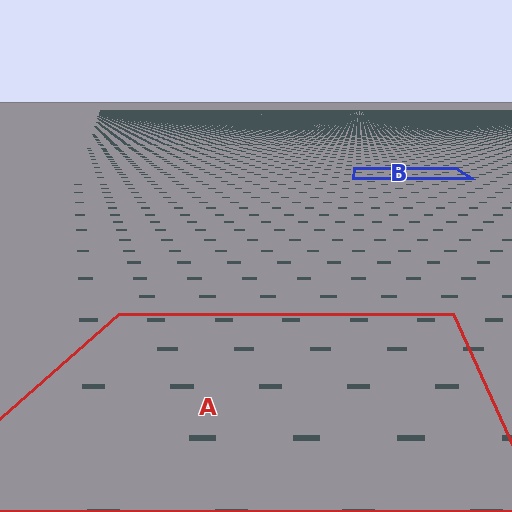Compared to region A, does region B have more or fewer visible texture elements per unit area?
Region B has more texture elements per unit area — they are packed more densely because it is farther away.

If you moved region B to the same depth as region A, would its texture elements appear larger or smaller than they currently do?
They would appear larger. At a closer depth, the same texture elements are projected at a bigger on-screen size.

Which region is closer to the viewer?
Region A is closer. The texture elements there are larger and more spread out.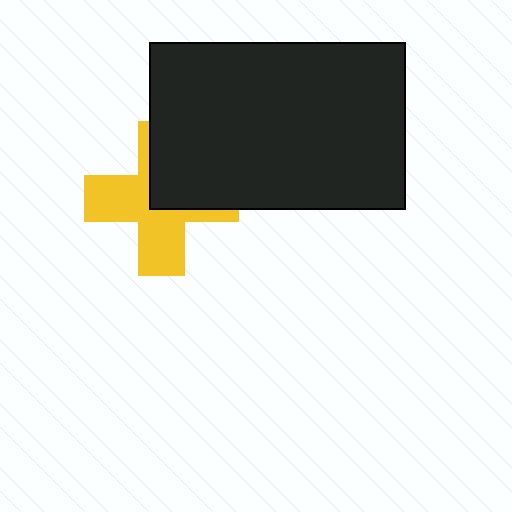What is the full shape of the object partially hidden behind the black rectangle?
The partially hidden object is a yellow cross.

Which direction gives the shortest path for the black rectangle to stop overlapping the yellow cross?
Moving toward the upper-right gives the shortest separation.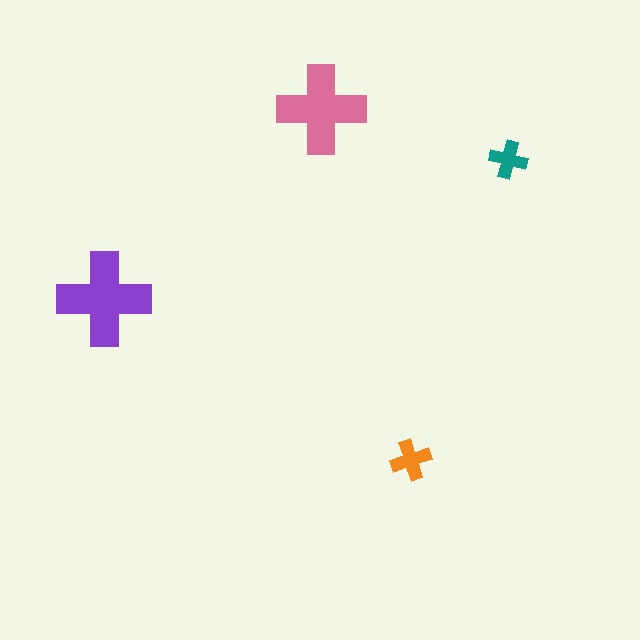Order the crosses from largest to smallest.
the purple one, the pink one, the orange one, the teal one.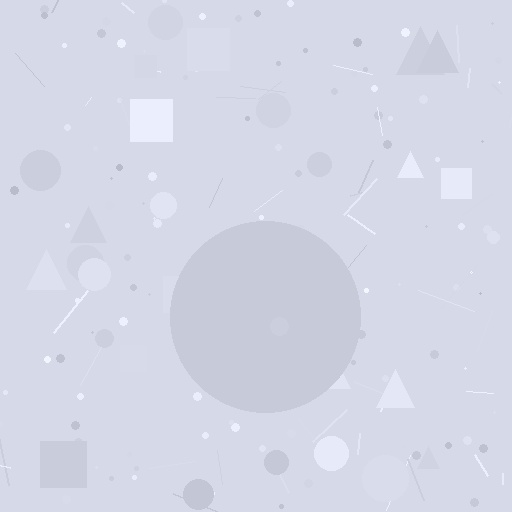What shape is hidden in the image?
A circle is hidden in the image.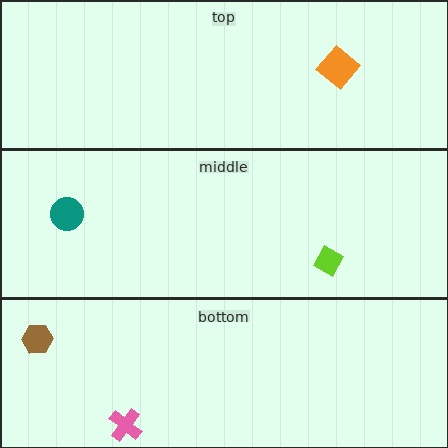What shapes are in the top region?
The orange diamond.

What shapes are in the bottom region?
The brown hexagon, the pink cross.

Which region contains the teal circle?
The middle region.